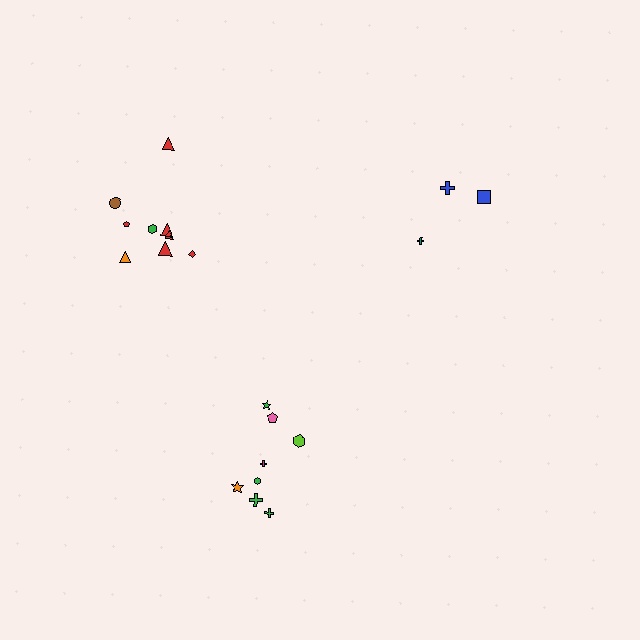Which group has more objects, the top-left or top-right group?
The top-left group.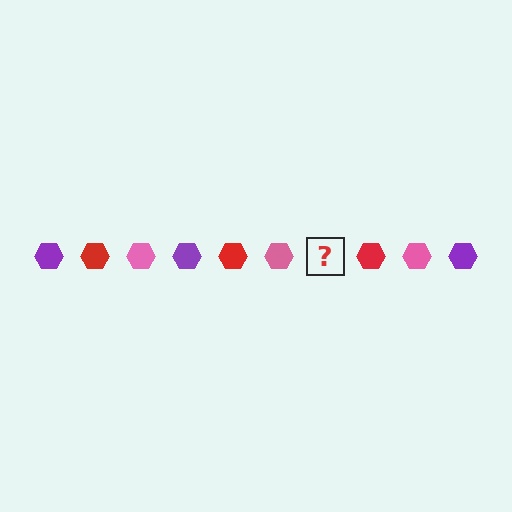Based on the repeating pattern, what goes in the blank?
The blank should be a purple hexagon.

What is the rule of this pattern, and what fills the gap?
The rule is that the pattern cycles through purple, red, pink hexagons. The gap should be filled with a purple hexagon.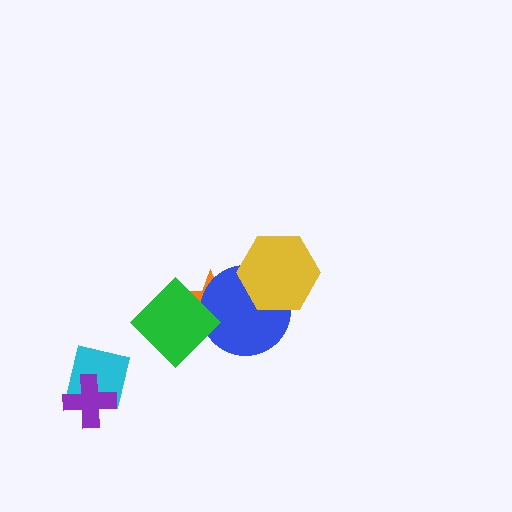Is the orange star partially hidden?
Yes, it is partially covered by another shape.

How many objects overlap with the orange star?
2 objects overlap with the orange star.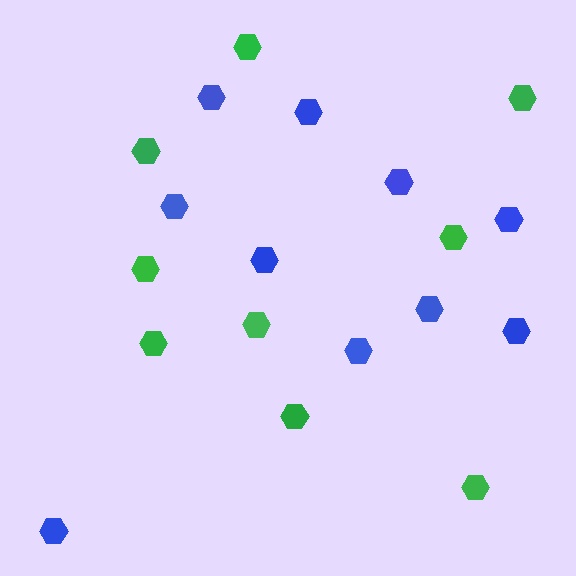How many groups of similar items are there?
There are 2 groups: one group of blue hexagons (10) and one group of green hexagons (9).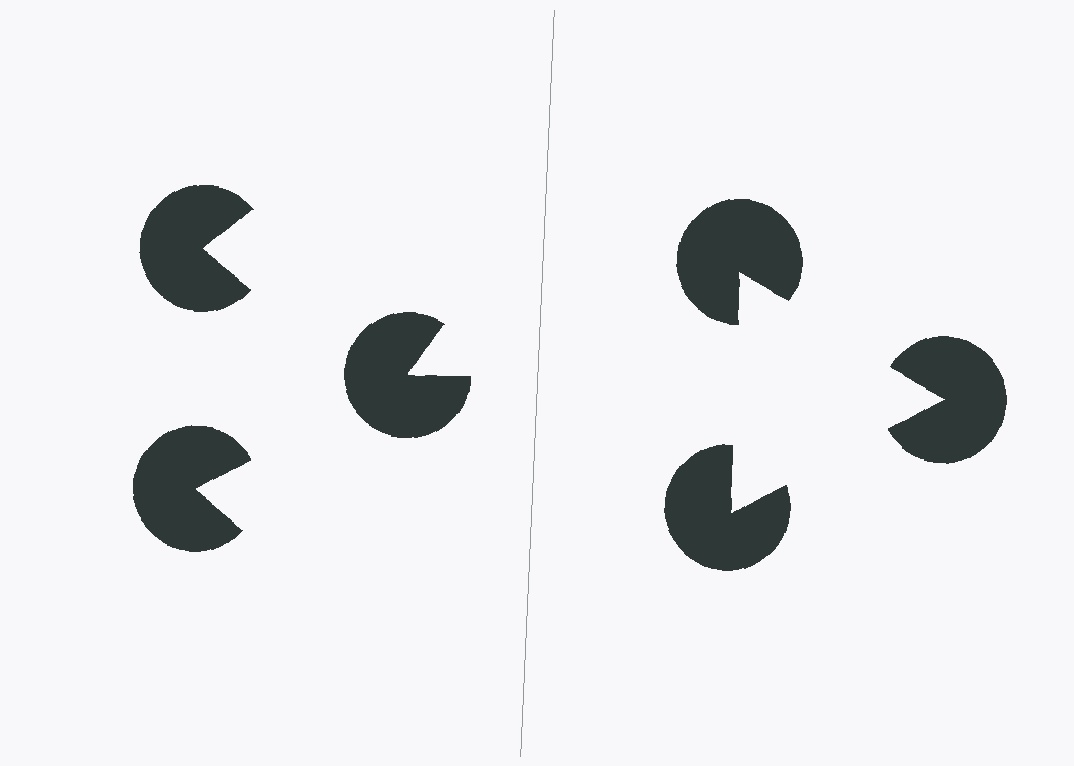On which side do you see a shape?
An illusory triangle appears on the right side. On the left side the wedge cuts are rotated, so no coherent shape forms.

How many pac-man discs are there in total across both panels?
6 — 3 on each side.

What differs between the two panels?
The pac-man discs are positioned identically on both sides; only the wedge orientations differ. On the right they align to a triangle; on the left they are misaligned.